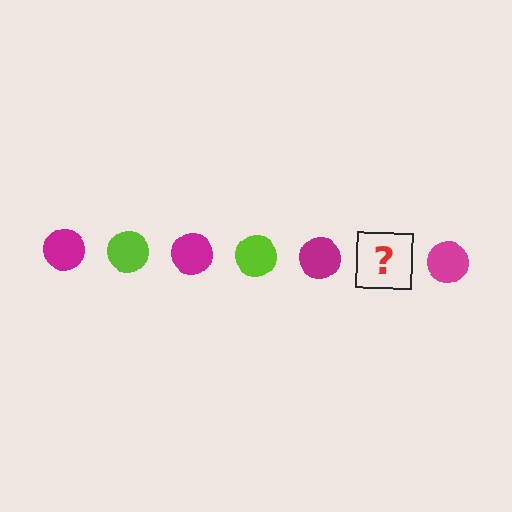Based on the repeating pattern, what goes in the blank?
The blank should be a lime circle.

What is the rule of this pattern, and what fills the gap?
The rule is that the pattern cycles through magenta, lime circles. The gap should be filled with a lime circle.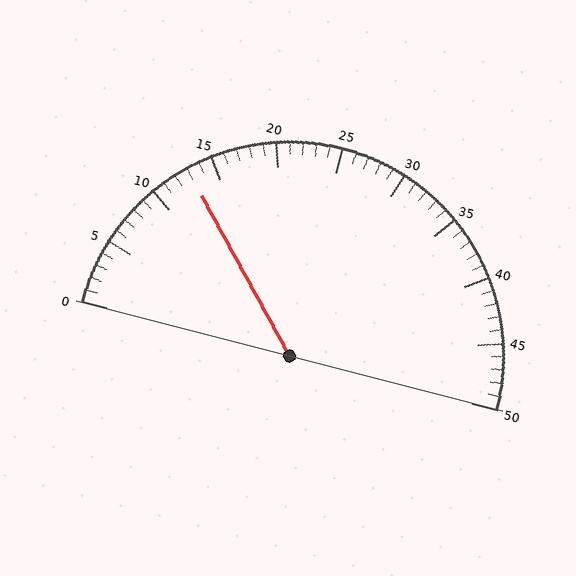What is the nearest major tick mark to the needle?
The nearest major tick mark is 15.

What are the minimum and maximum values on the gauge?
The gauge ranges from 0 to 50.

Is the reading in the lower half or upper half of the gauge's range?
The reading is in the lower half of the range (0 to 50).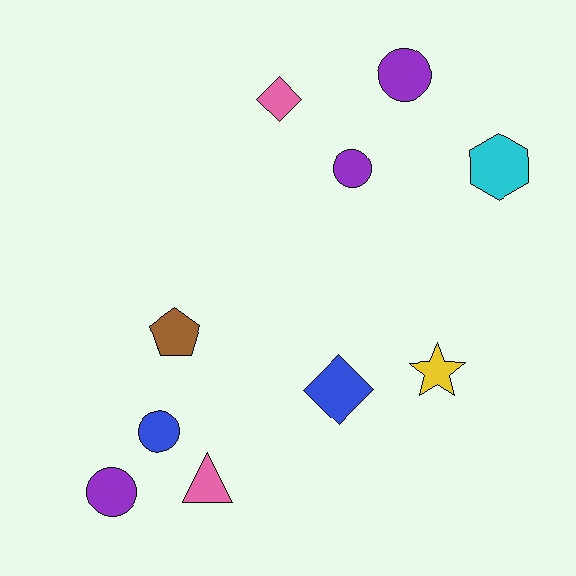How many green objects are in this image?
There are no green objects.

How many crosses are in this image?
There are no crosses.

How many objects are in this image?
There are 10 objects.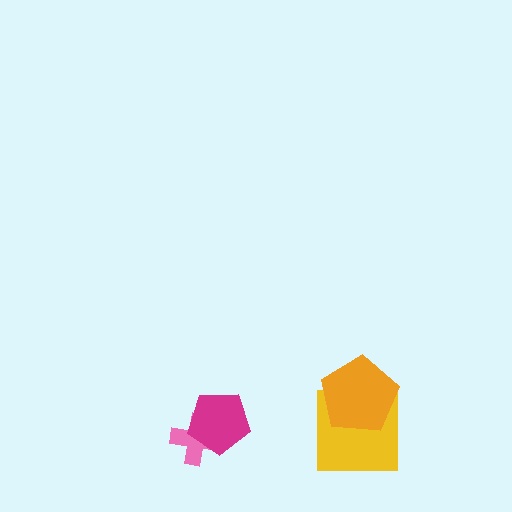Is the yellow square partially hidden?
Yes, it is partially covered by another shape.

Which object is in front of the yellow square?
The orange pentagon is in front of the yellow square.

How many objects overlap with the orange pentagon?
1 object overlaps with the orange pentagon.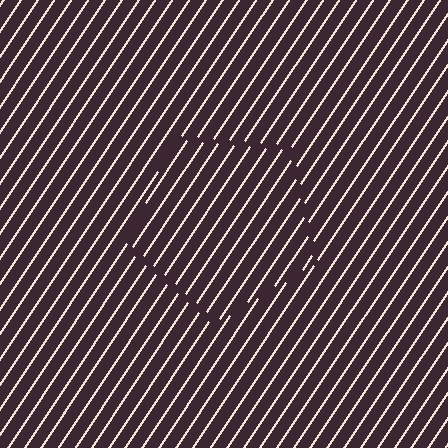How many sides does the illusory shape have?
5 sides — the line-ends trace a pentagon.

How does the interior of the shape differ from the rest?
The interior of the shape contains the same grating, shifted by half a period — the contour is defined by the phase discontinuity where line-ends from the inner and outer gratings abut.